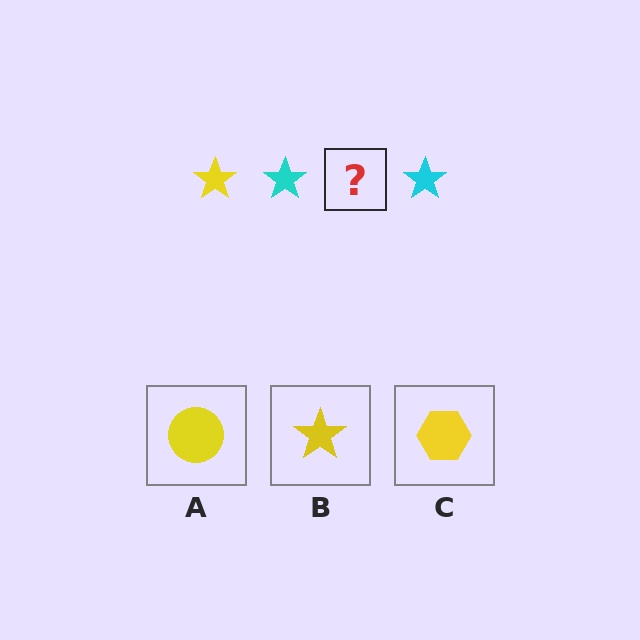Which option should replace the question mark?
Option B.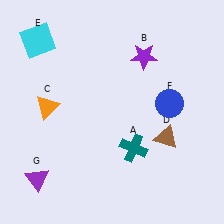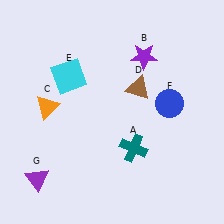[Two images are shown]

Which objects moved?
The objects that moved are: the brown triangle (D), the cyan square (E).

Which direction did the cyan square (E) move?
The cyan square (E) moved down.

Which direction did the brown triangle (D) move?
The brown triangle (D) moved up.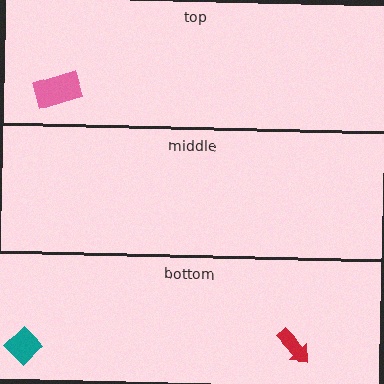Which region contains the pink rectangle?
The top region.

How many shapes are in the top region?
1.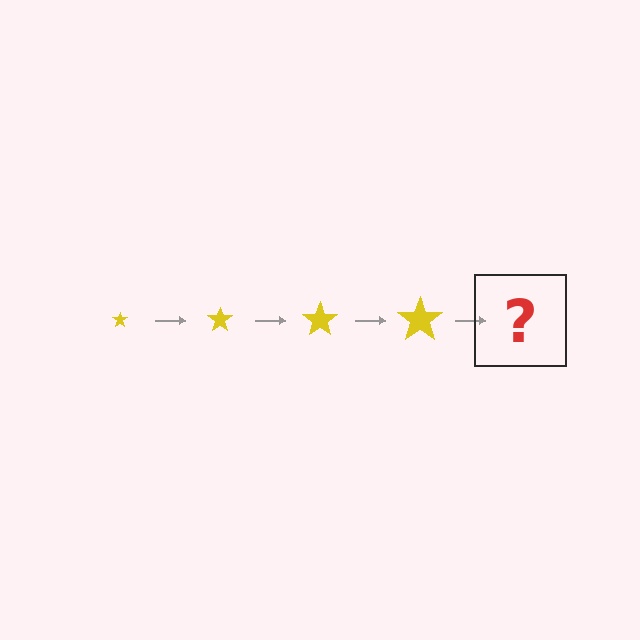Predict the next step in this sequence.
The next step is a yellow star, larger than the previous one.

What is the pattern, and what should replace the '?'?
The pattern is that the star gets progressively larger each step. The '?' should be a yellow star, larger than the previous one.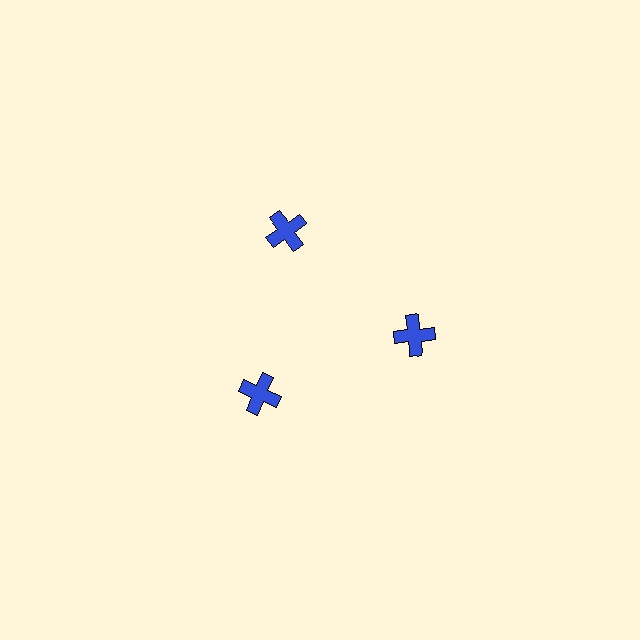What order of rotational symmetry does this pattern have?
This pattern has 3-fold rotational symmetry.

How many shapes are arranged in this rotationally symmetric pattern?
There are 3 shapes, arranged in 3 groups of 1.